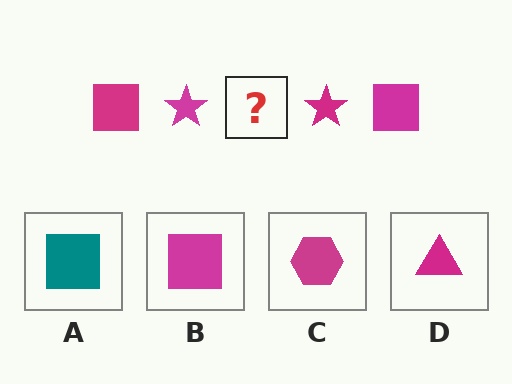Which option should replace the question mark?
Option B.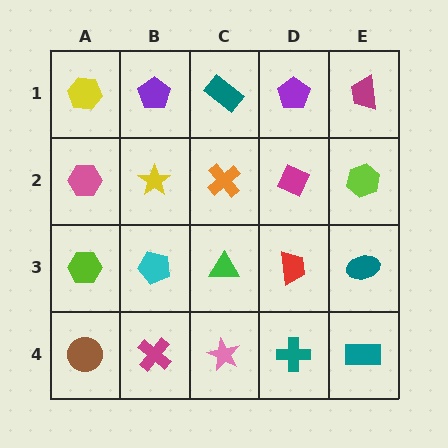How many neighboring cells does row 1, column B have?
3.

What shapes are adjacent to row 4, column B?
A cyan pentagon (row 3, column B), a brown circle (row 4, column A), a pink star (row 4, column C).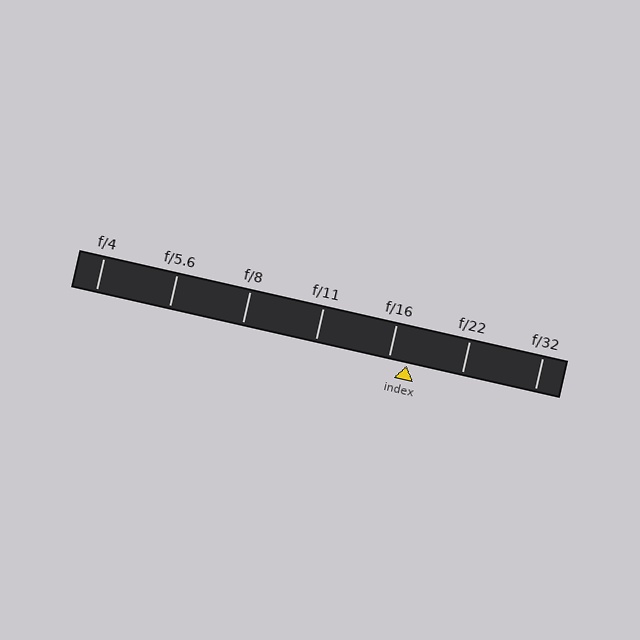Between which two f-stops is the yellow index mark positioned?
The index mark is between f/16 and f/22.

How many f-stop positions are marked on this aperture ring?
There are 7 f-stop positions marked.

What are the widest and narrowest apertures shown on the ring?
The widest aperture shown is f/4 and the narrowest is f/32.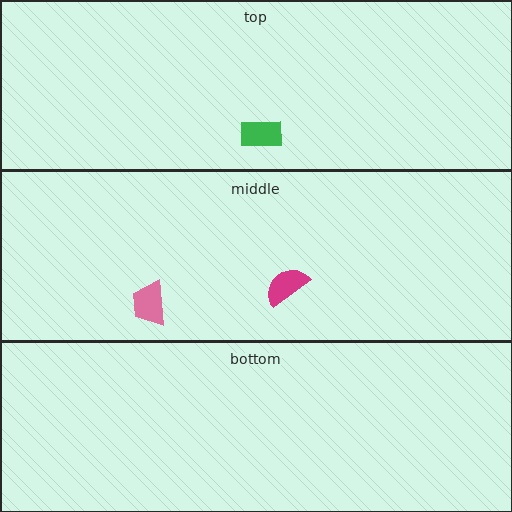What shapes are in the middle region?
The magenta semicircle, the pink trapezoid.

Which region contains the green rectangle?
The top region.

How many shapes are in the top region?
1.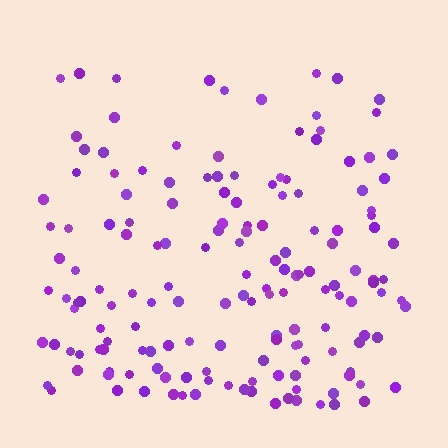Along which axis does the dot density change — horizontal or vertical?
Vertical.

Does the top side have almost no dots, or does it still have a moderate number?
Still a moderate number, just noticeably fewer than the bottom.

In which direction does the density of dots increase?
From top to bottom, with the bottom side densest.